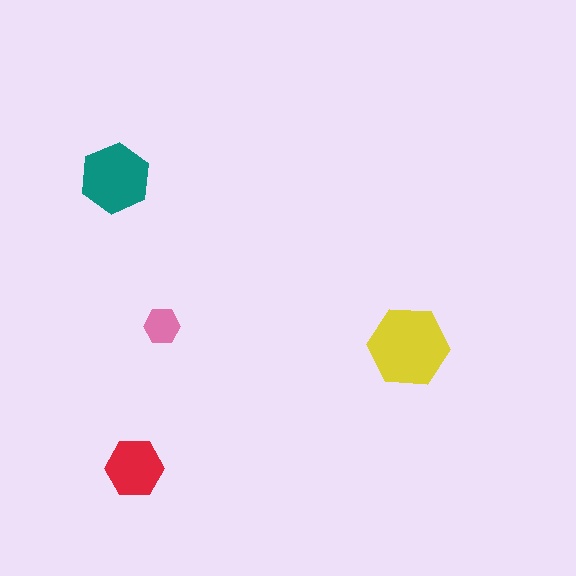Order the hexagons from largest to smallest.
the yellow one, the teal one, the red one, the pink one.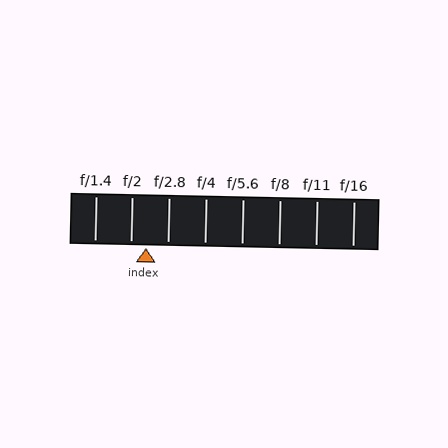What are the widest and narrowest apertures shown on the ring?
The widest aperture shown is f/1.4 and the narrowest is f/16.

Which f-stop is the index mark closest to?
The index mark is closest to f/2.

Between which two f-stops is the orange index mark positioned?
The index mark is between f/2 and f/2.8.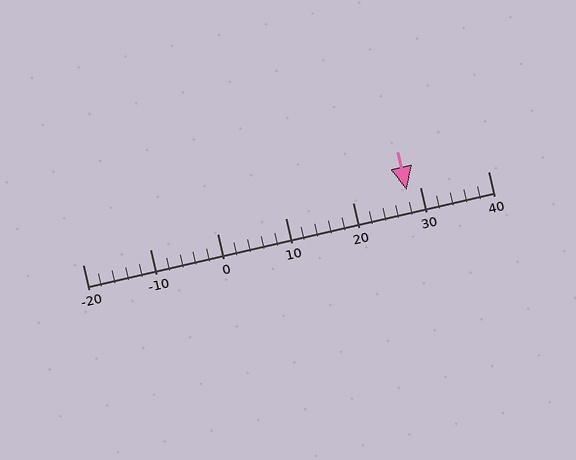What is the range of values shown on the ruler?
The ruler shows values from -20 to 40.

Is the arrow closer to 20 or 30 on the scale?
The arrow is closer to 30.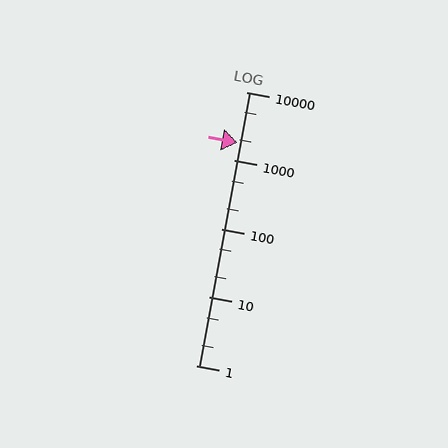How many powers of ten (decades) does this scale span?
The scale spans 4 decades, from 1 to 10000.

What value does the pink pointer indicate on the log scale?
The pointer indicates approximately 1800.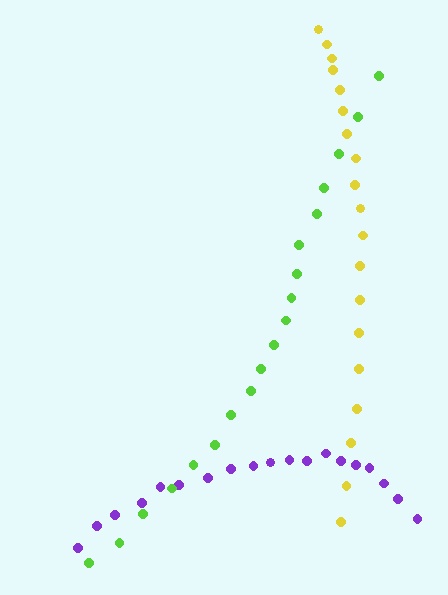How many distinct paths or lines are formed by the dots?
There are 3 distinct paths.